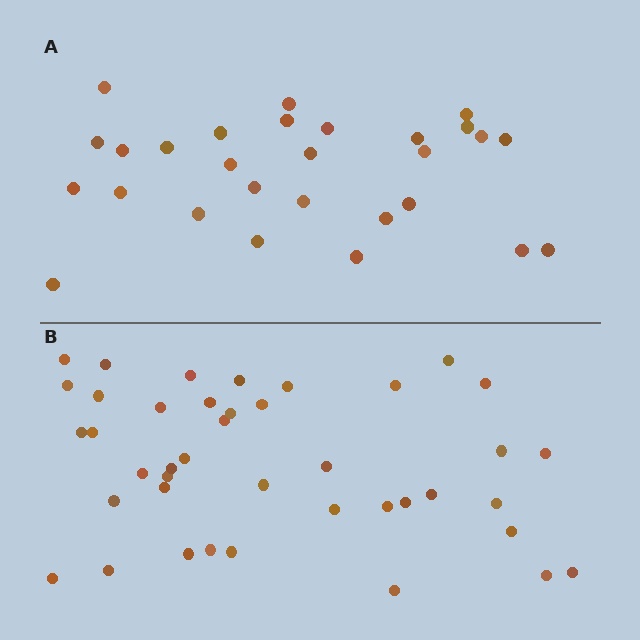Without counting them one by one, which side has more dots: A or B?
Region B (the bottom region) has more dots.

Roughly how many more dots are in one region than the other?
Region B has approximately 15 more dots than region A.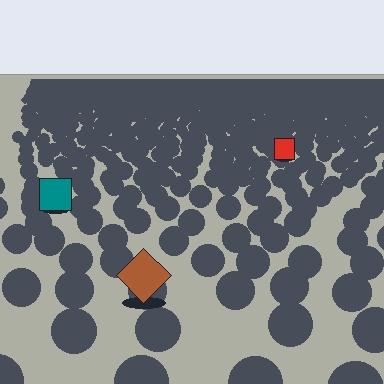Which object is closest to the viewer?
The brown diamond is closest. The texture marks near it are larger and more spread out.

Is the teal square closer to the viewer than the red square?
Yes. The teal square is closer — you can tell from the texture gradient: the ground texture is coarser near it.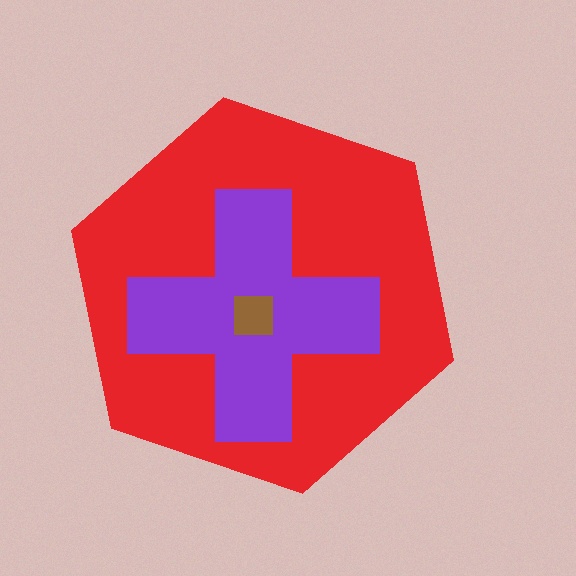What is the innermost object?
The brown square.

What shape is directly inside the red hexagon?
The purple cross.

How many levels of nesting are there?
3.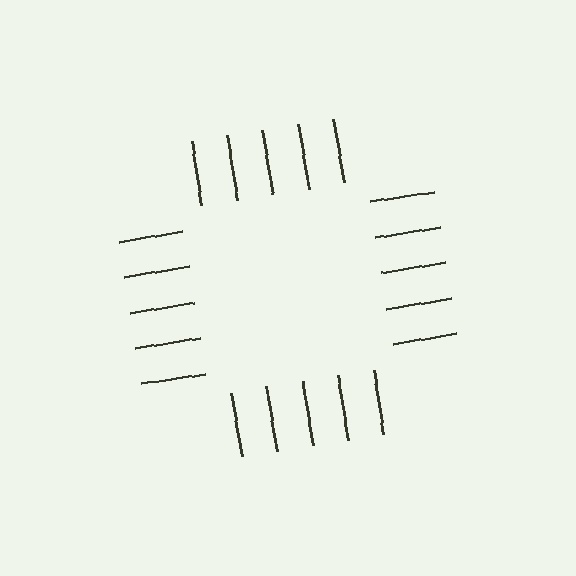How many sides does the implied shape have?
4 sides — the line-ends trace a square.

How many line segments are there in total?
20 — 5 along each of the 4 edges.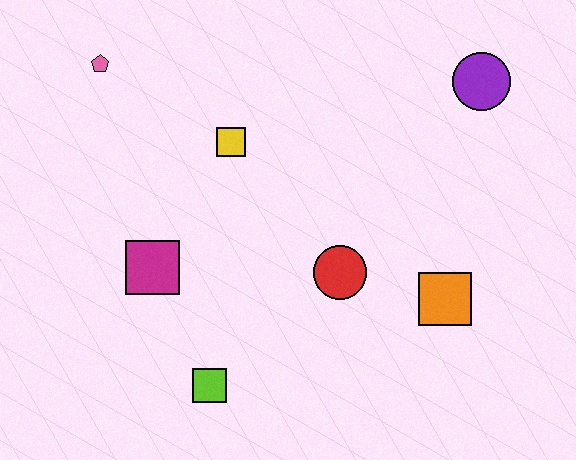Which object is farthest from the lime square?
The purple circle is farthest from the lime square.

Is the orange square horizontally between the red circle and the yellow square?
No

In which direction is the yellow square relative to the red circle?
The yellow square is above the red circle.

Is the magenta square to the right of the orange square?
No